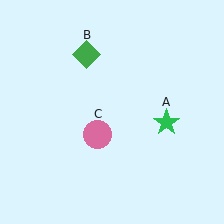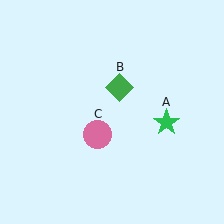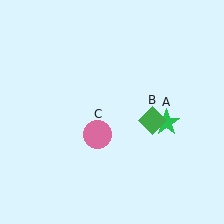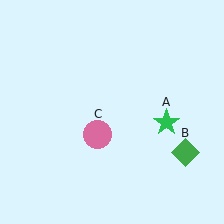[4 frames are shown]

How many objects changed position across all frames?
1 object changed position: green diamond (object B).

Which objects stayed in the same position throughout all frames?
Green star (object A) and pink circle (object C) remained stationary.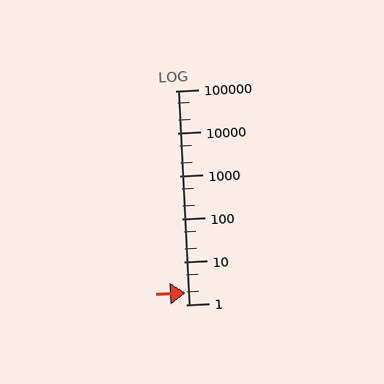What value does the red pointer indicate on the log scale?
The pointer indicates approximately 1.9.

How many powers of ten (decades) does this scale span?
The scale spans 5 decades, from 1 to 100000.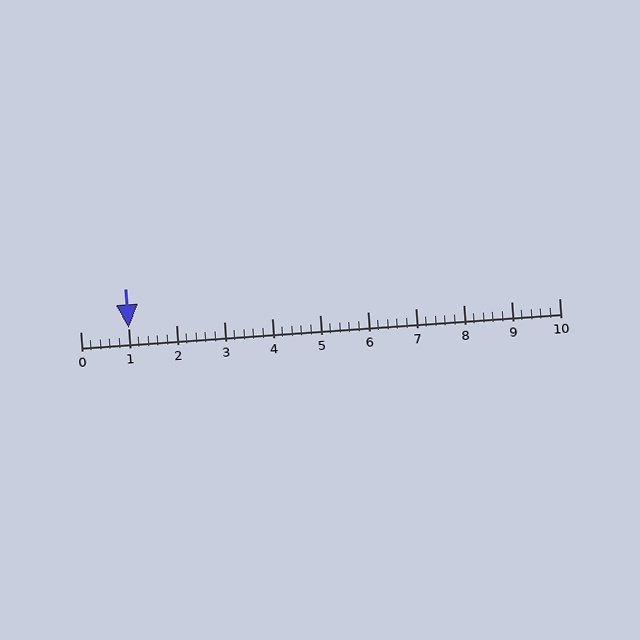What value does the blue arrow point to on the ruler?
The blue arrow points to approximately 1.0.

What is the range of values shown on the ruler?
The ruler shows values from 0 to 10.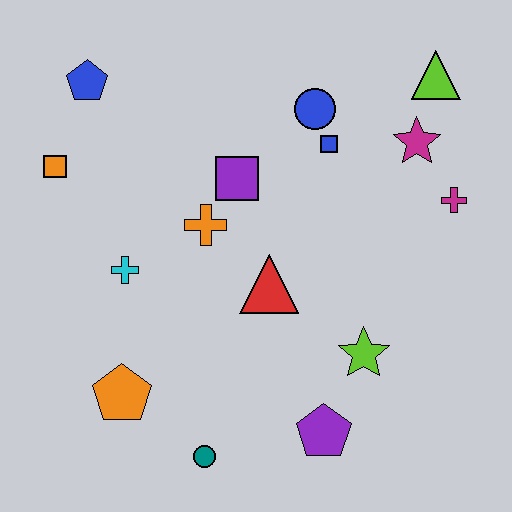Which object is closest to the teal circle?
The orange pentagon is closest to the teal circle.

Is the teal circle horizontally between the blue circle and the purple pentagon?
No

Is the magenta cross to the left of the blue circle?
No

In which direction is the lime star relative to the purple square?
The lime star is below the purple square.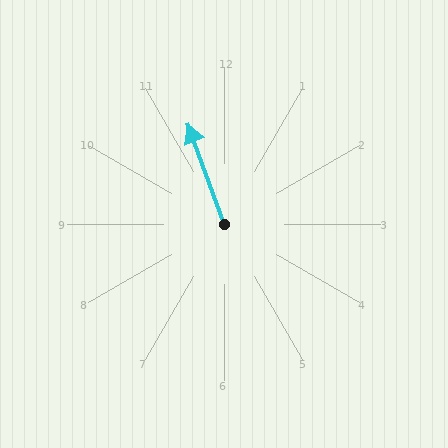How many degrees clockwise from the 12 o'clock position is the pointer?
Approximately 340 degrees.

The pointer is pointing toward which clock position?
Roughly 11 o'clock.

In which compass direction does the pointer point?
North.